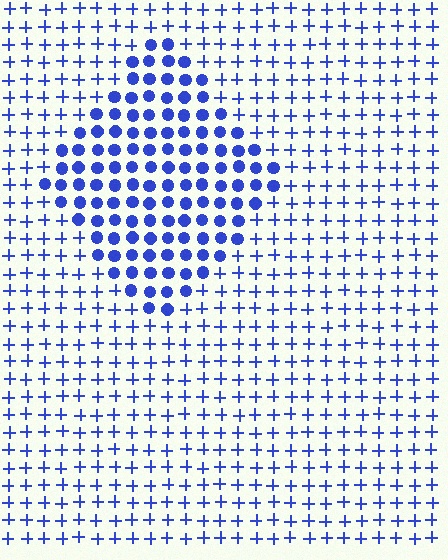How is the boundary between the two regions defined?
The boundary is defined by a change in element shape: circles inside vs. plus signs outside. All elements share the same color and spacing.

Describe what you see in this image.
The image is filled with small blue elements arranged in a uniform grid. A diamond-shaped region contains circles, while the surrounding area contains plus signs. The boundary is defined purely by the change in element shape.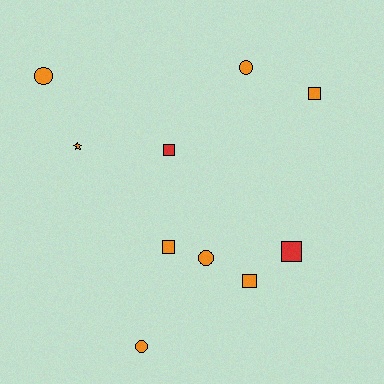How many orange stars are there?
There is 1 orange star.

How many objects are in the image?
There are 10 objects.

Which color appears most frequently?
Orange, with 8 objects.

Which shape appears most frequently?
Square, with 5 objects.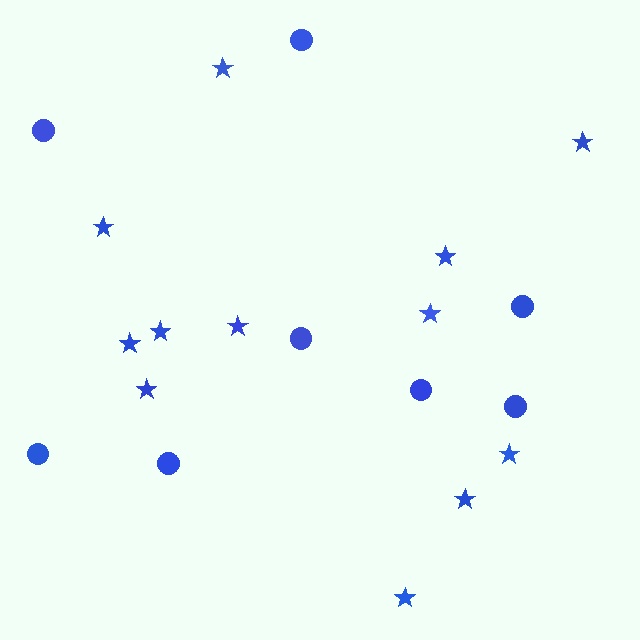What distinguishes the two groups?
There are 2 groups: one group of stars (12) and one group of circles (8).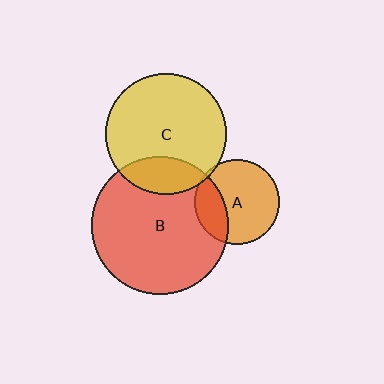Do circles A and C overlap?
Yes.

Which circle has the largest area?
Circle B (red).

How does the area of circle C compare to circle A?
Approximately 2.0 times.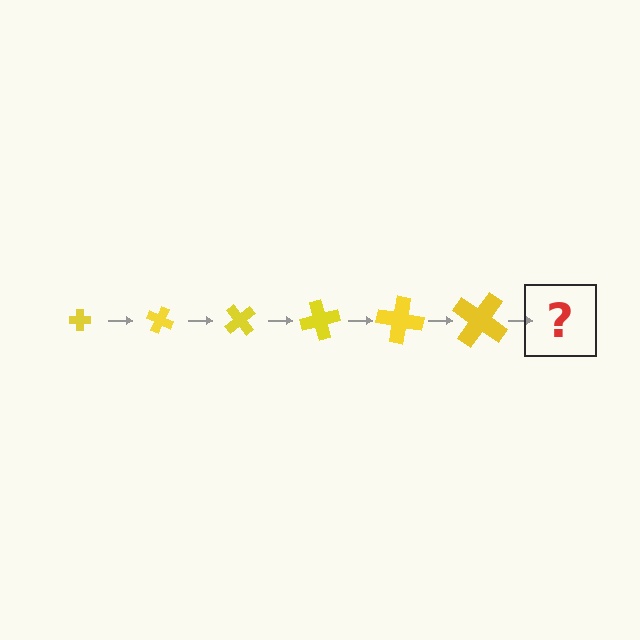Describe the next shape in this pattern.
It should be a cross, larger than the previous one and rotated 150 degrees from the start.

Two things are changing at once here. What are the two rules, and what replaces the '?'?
The two rules are that the cross grows larger each step and it rotates 25 degrees each step. The '?' should be a cross, larger than the previous one and rotated 150 degrees from the start.